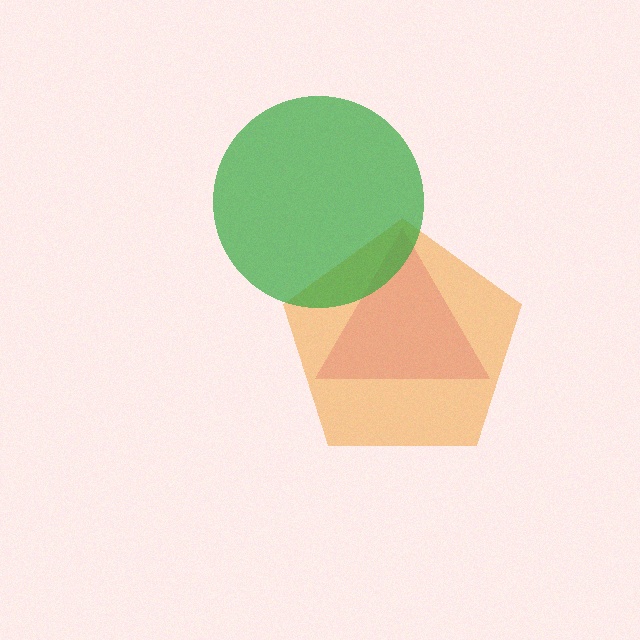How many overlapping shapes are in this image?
There are 3 overlapping shapes in the image.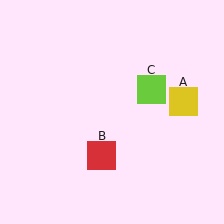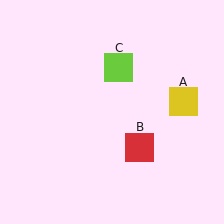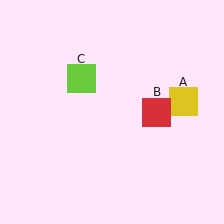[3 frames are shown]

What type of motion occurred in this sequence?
The red square (object B), lime square (object C) rotated counterclockwise around the center of the scene.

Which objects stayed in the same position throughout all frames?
Yellow square (object A) remained stationary.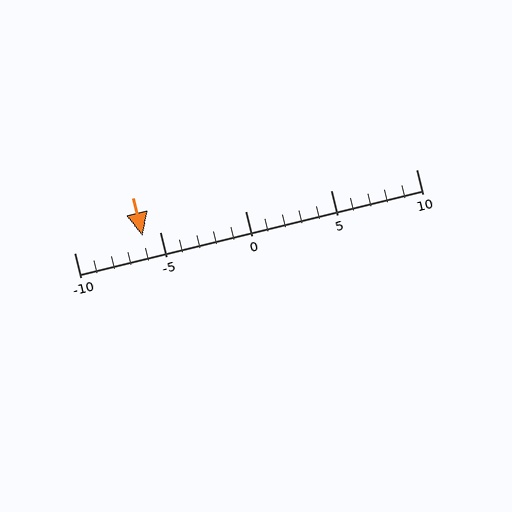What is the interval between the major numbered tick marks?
The major tick marks are spaced 5 units apart.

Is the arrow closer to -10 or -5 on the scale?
The arrow is closer to -5.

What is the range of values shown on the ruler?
The ruler shows values from -10 to 10.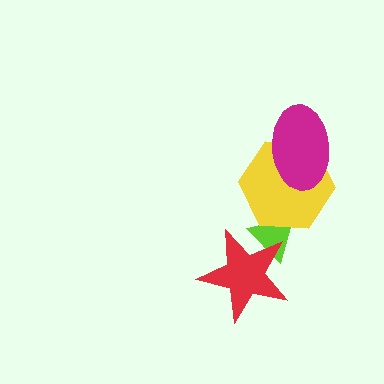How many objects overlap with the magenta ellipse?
1 object overlaps with the magenta ellipse.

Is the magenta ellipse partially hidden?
No, no other shape covers it.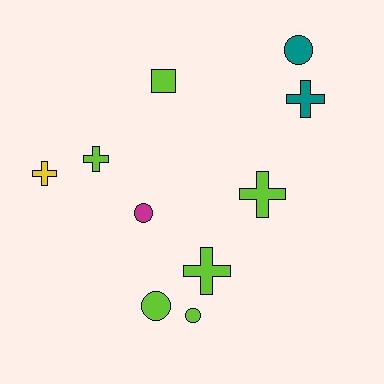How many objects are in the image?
There are 10 objects.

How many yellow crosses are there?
There is 1 yellow cross.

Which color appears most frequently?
Lime, with 6 objects.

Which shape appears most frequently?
Cross, with 5 objects.